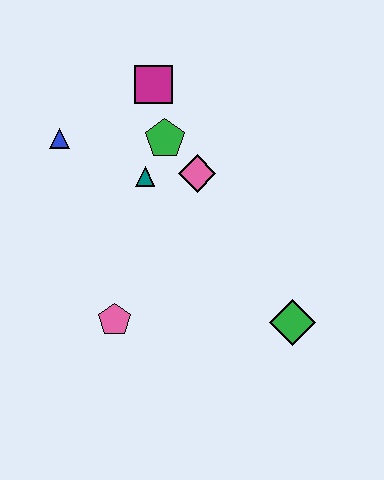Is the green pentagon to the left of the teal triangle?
No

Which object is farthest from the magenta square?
The green diamond is farthest from the magenta square.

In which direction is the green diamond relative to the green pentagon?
The green diamond is below the green pentagon.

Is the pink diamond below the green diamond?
No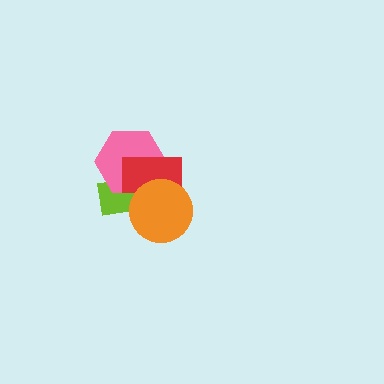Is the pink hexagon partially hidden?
Yes, it is partially covered by another shape.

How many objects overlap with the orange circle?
3 objects overlap with the orange circle.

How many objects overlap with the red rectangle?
3 objects overlap with the red rectangle.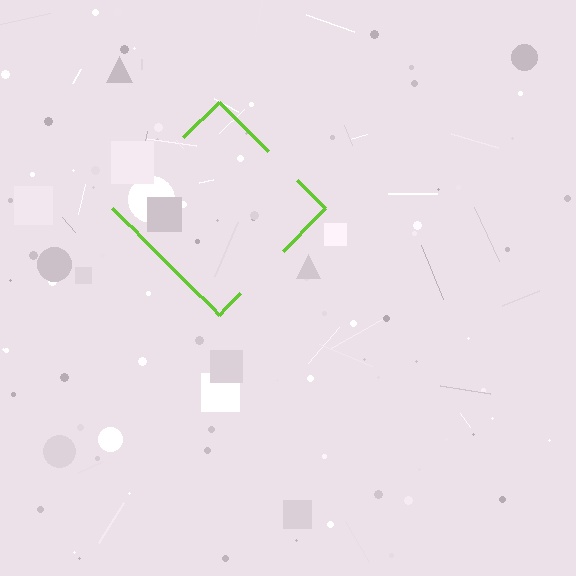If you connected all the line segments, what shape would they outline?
They would outline a diamond.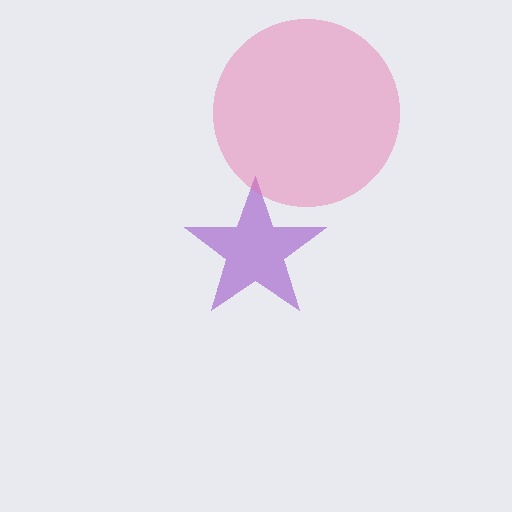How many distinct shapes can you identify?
There are 2 distinct shapes: a purple star, a pink circle.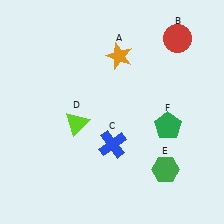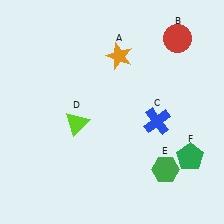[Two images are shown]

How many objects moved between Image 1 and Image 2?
2 objects moved between the two images.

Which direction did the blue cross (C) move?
The blue cross (C) moved right.